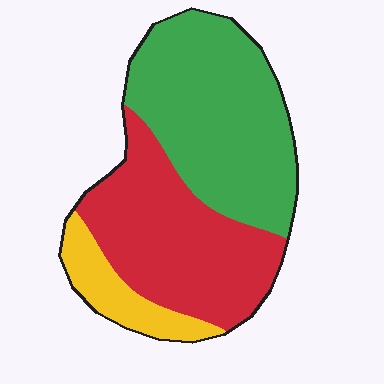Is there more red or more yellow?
Red.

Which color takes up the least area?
Yellow, at roughly 10%.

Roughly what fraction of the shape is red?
Red takes up about two fifths (2/5) of the shape.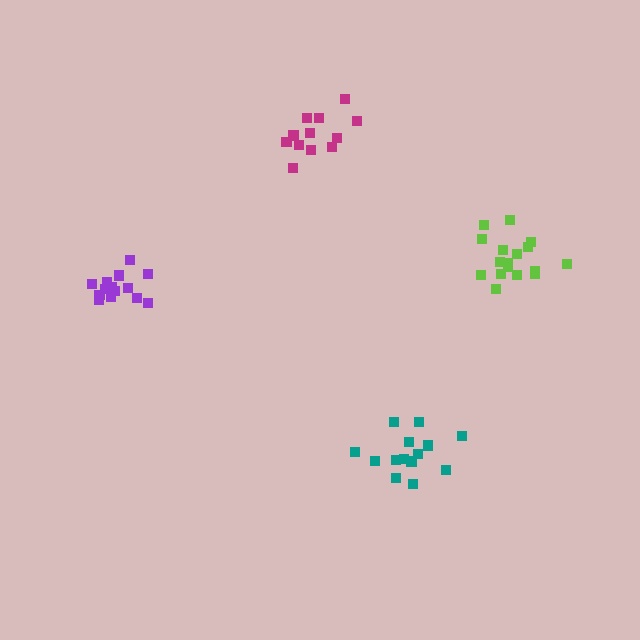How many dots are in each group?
Group 1: 14 dots, Group 2: 13 dots, Group 3: 15 dots, Group 4: 17 dots (59 total).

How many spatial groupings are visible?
There are 4 spatial groupings.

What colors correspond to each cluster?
The clusters are colored: teal, magenta, purple, lime.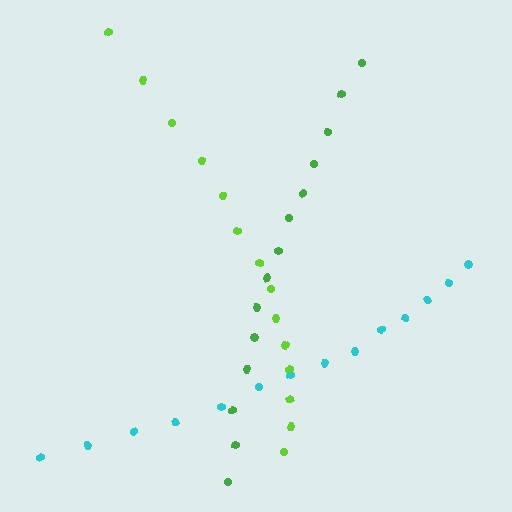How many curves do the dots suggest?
There are 3 distinct paths.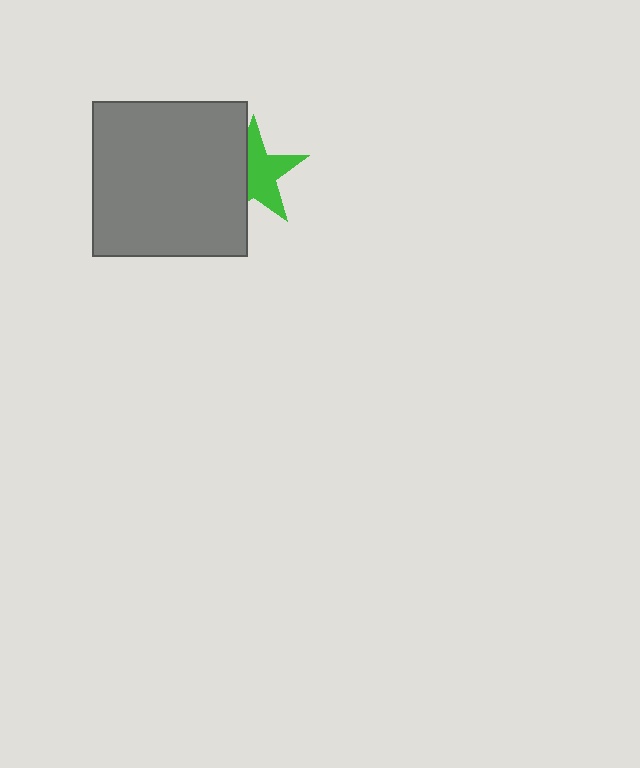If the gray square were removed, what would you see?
You would see the complete green star.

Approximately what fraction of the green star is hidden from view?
Roughly 39% of the green star is hidden behind the gray square.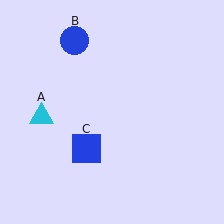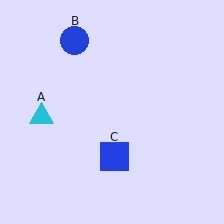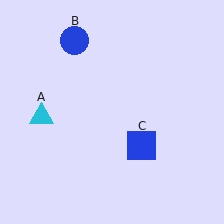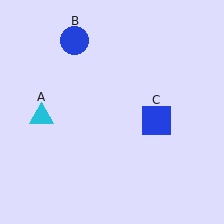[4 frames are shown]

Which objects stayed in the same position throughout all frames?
Cyan triangle (object A) and blue circle (object B) remained stationary.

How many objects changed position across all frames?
1 object changed position: blue square (object C).